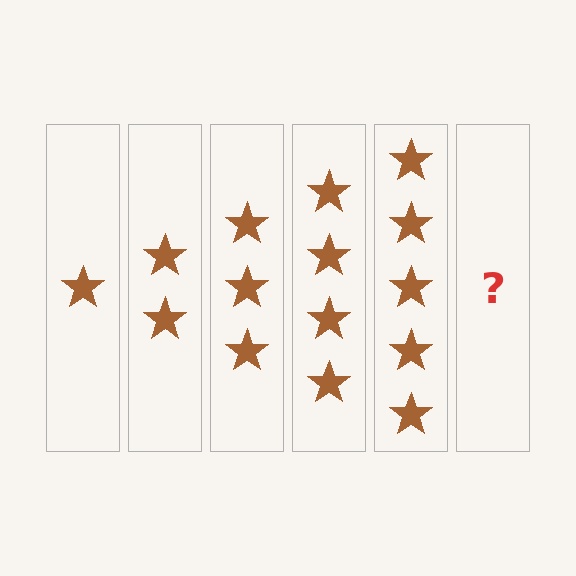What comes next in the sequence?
The next element should be 6 stars.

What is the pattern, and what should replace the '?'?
The pattern is that each step adds one more star. The '?' should be 6 stars.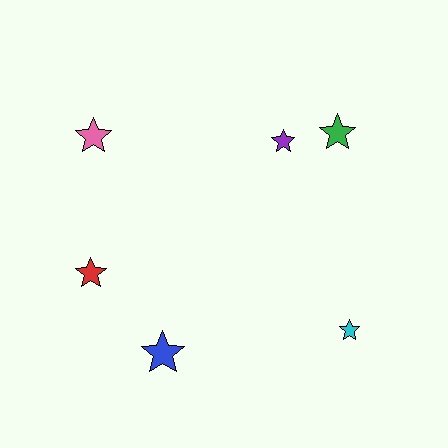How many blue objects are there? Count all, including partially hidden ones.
There is 1 blue object.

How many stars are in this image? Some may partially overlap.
There are 6 stars.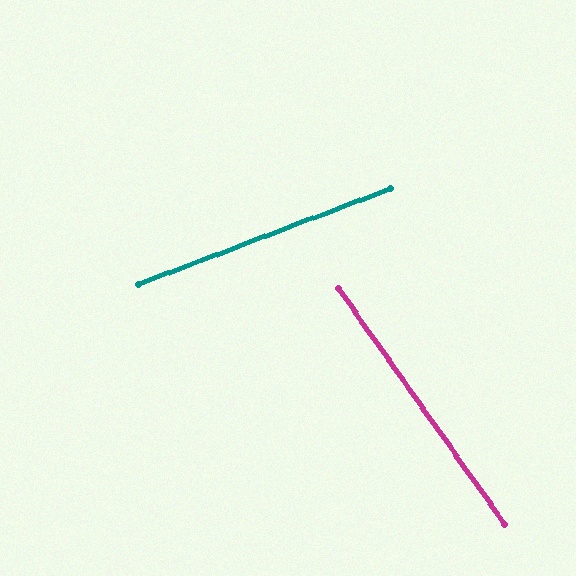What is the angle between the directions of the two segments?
Approximately 76 degrees.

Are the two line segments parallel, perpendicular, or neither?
Neither parallel nor perpendicular — they differ by about 76°.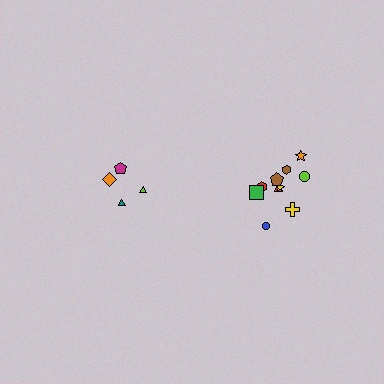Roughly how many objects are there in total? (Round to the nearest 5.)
Roughly 15 objects in total.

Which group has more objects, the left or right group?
The right group.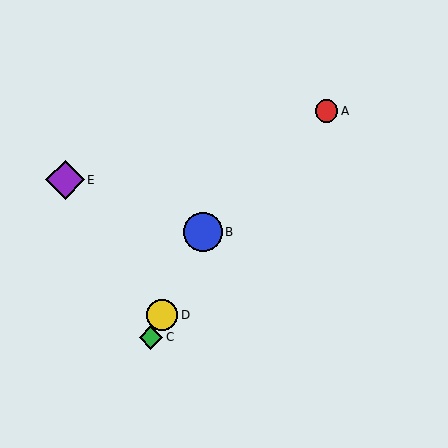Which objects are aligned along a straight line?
Objects B, C, D are aligned along a straight line.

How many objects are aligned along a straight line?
3 objects (B, C, D) are aligned along a straight line.